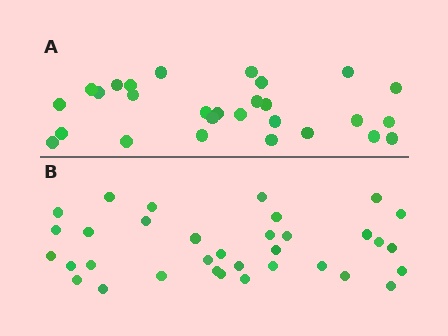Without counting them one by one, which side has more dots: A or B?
Region B (the bottom region) has more dots.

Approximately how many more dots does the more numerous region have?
Region B has about 6 more dots than region A.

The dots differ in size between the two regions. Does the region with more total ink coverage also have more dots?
No. Region A has more total ink coverage because its dots are larger, but region B actually contains more individual dots. Total area can be misleading — the number of items is what matters here.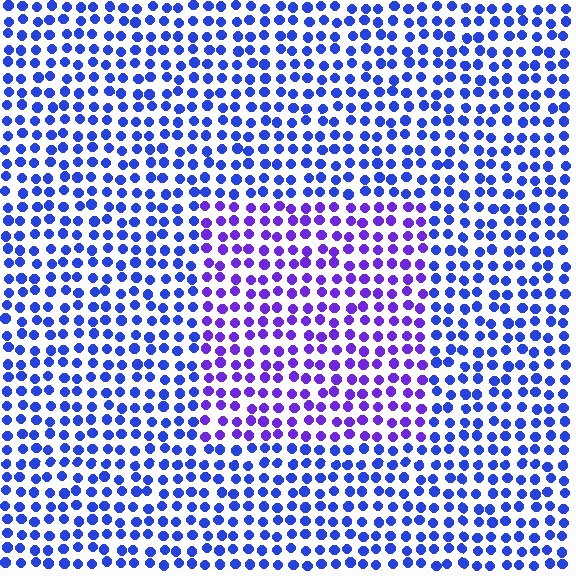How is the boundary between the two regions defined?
The boundary is defined purely by a slight shift in hue (about 33 degrees). Spacing, size, and orientation are identical on both sides.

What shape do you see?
I see a rectangle.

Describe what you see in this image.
The image is filled with small blue elements in a uniform arrangement. A rectangle-shaped region is visible where the elements are tinted to a slightly different hue, forming a subtle color boundary.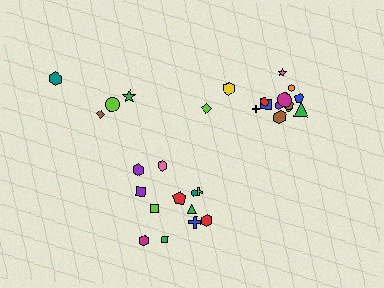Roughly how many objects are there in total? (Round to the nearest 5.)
Roughly 30 objects in total.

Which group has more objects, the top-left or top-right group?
The top-right group.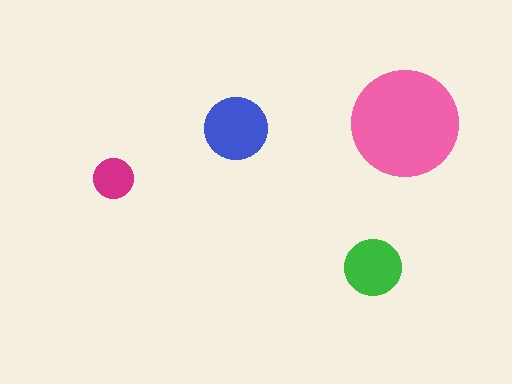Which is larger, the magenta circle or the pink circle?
The pink one.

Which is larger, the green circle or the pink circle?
The pink one.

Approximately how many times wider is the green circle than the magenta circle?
About 1.5 times wider.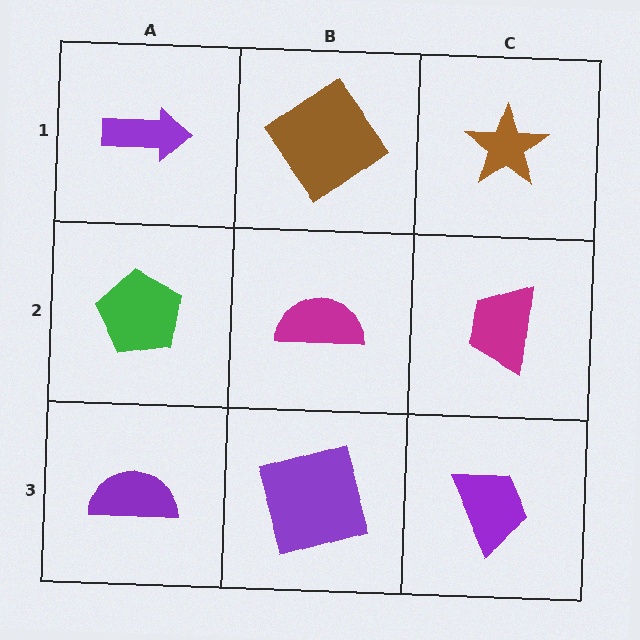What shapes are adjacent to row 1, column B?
A magenta semicircle (row 2, column B), a purple arrow (row 1, column A), a brown star (row 1, column C).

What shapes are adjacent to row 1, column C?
A magenta trapezoid (row 2, column C), a brown diamond (row 1, column B).